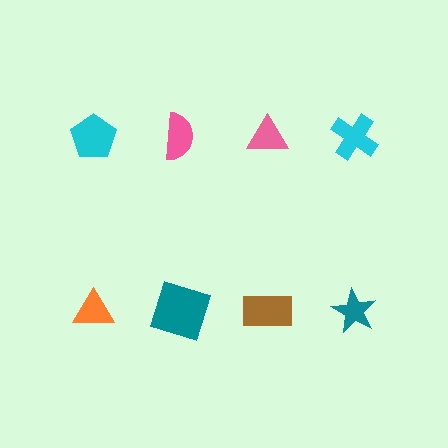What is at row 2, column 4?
A teal star.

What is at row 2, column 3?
A brown rectangle.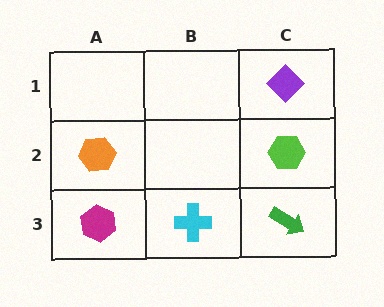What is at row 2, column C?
A lime hexagon.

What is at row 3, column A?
A magenta hexagon.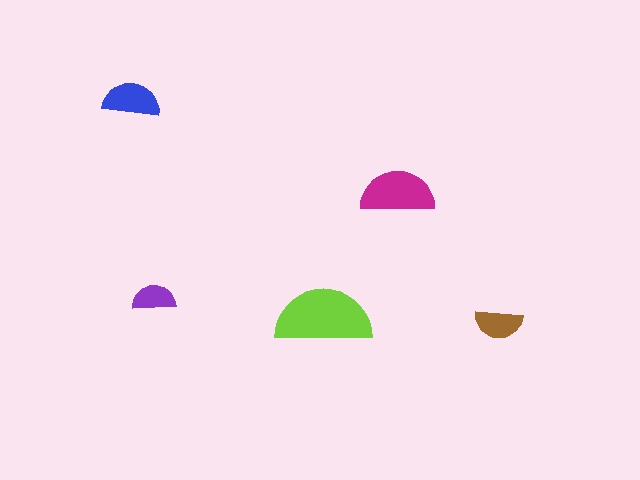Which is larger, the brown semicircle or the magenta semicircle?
The magenta one.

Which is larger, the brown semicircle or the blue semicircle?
The blue one.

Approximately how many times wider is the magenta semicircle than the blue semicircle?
About 1.5 times wider.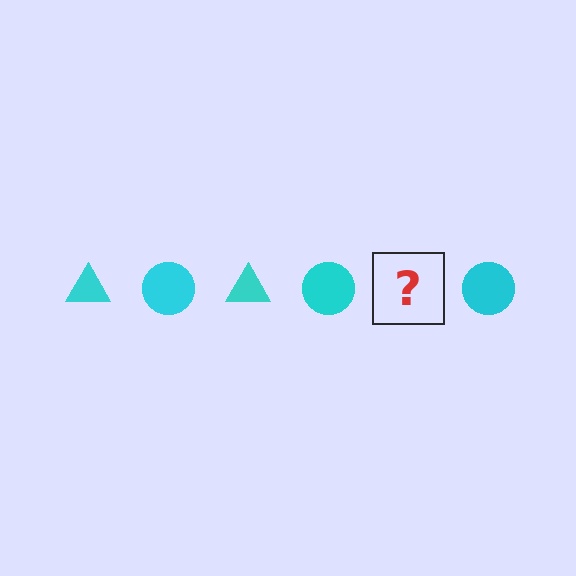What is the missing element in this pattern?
The missing element is a cyan triangle.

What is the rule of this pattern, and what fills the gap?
The rule is that the pattern cycles through triangle, circle shapes in cyan. The gap should be filled with a cyan triangle.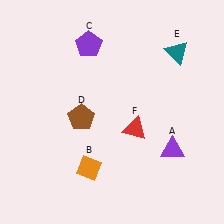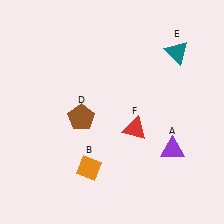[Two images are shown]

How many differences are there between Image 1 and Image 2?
There is 1 difference between the two images.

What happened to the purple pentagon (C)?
The purple pentagon (C) was removed in Image 2. It was in the top-left area of Image 1.